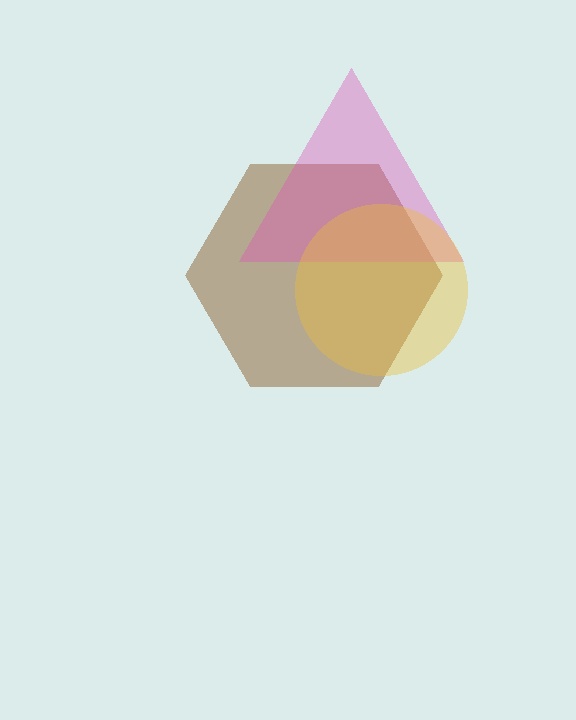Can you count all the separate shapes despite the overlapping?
Yes, there are 3 separate shapes.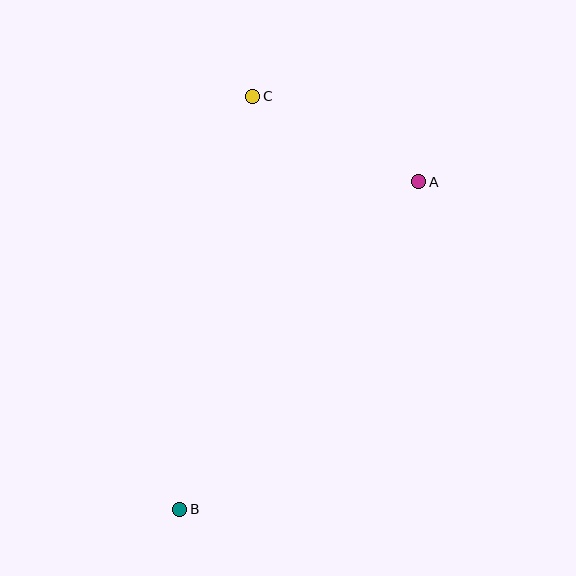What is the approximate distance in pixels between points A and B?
The distance between A and B is approximately 406 pixels.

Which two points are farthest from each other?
Points B and C are farthest from each other.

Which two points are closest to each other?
Points A and C are closest to each other.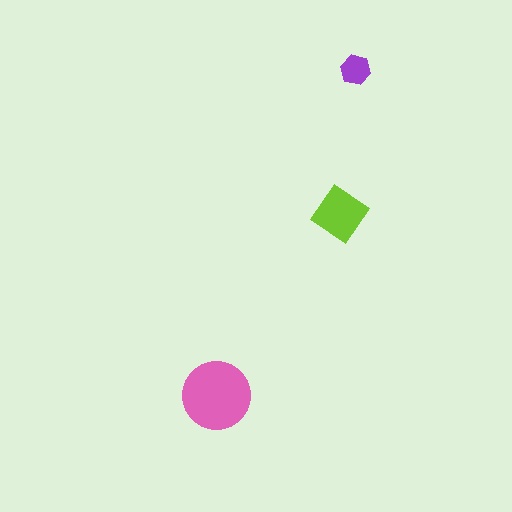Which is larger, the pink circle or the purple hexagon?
The pink circle.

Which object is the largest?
The pink circle.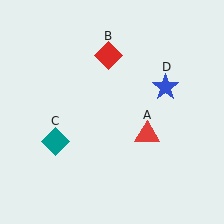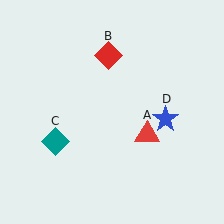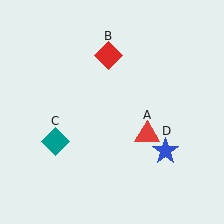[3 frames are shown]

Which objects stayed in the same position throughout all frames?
Red triangle (object A) and red diamond (object B) and teal diamond (object C) remained stationary.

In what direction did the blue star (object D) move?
The blue star (object D) moved down.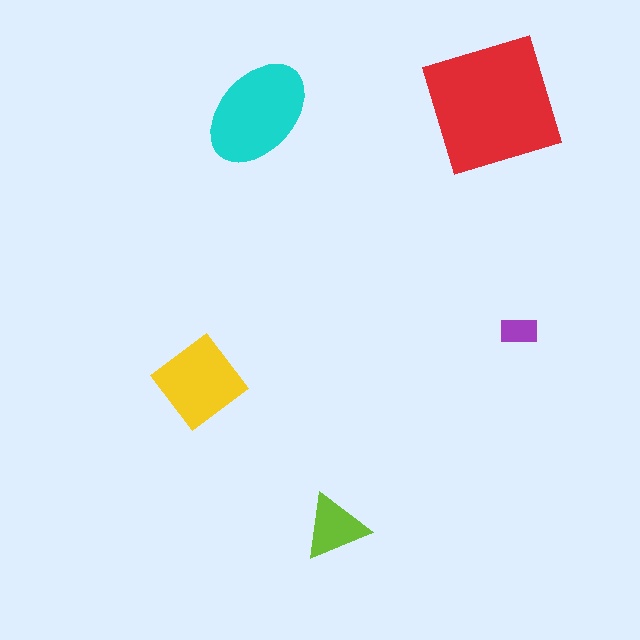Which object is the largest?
The red square.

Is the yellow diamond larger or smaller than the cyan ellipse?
Smaller.